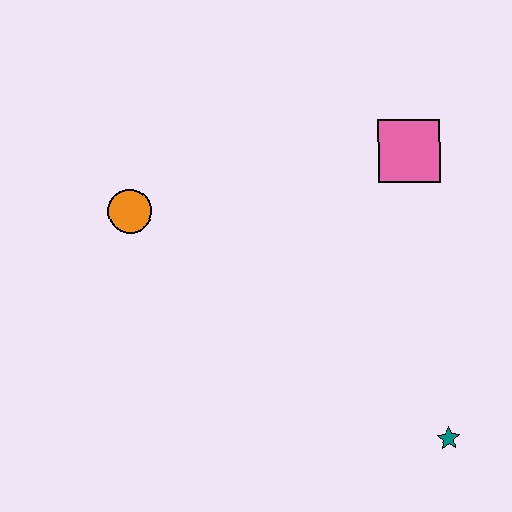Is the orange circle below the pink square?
Yes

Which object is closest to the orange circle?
The pink square is closest to the orange circle.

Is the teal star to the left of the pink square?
No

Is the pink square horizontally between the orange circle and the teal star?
Yes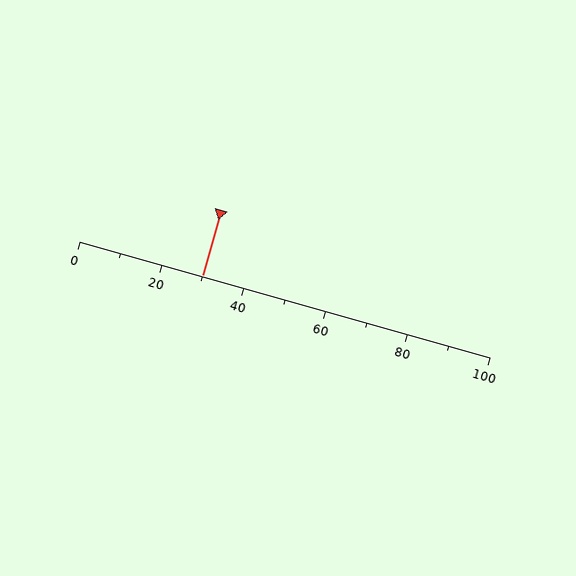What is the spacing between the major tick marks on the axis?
The major ticks are spaced 20 apart.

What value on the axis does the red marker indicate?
The marker indicates approximately 30.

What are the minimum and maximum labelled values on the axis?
The axis runs from 0 to 100.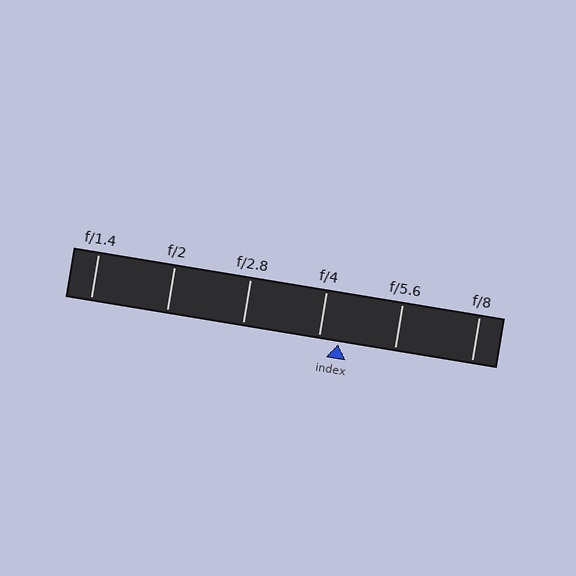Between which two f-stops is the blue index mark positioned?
The index mark is between f/4 and f/5.6.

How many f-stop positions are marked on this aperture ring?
There are 6 f-stop positions marked.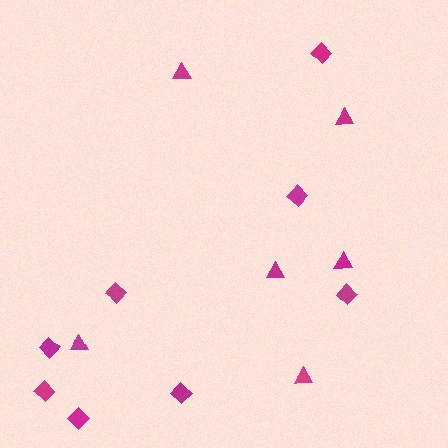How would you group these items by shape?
There are 2 groups: one group of diamonds (8) and one group of triangles (6).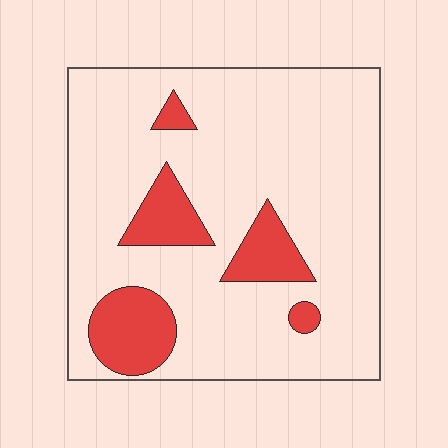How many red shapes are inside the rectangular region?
5.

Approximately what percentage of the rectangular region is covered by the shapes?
Approximately 15%.